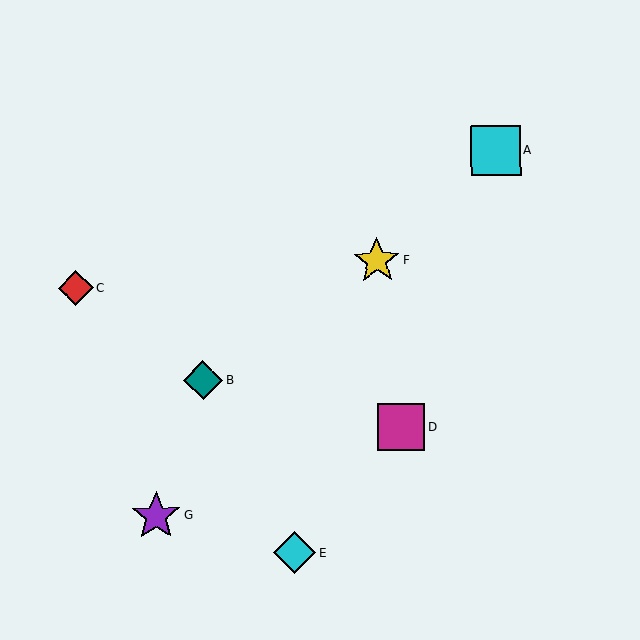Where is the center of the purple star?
The center of the purple star is at (156, 516).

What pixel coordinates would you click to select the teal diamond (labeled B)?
Click at (203, 380) to select the teal diamond B.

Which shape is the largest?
The cyan square (labeled A) is the largest.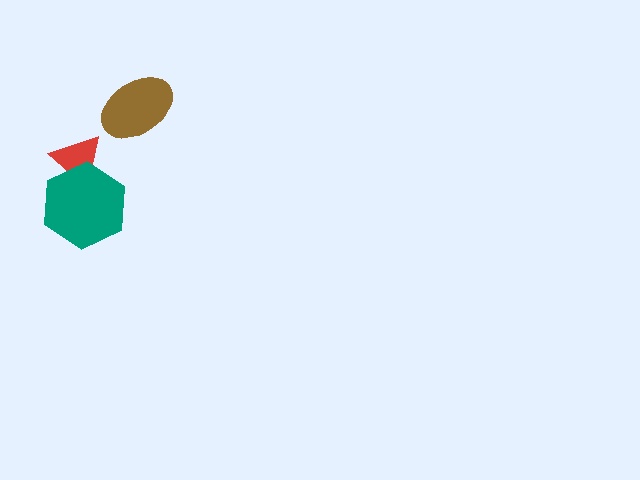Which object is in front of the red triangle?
The teal hexagon is in front of the red triangle.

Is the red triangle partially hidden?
Yes, it is partially covered by another shape.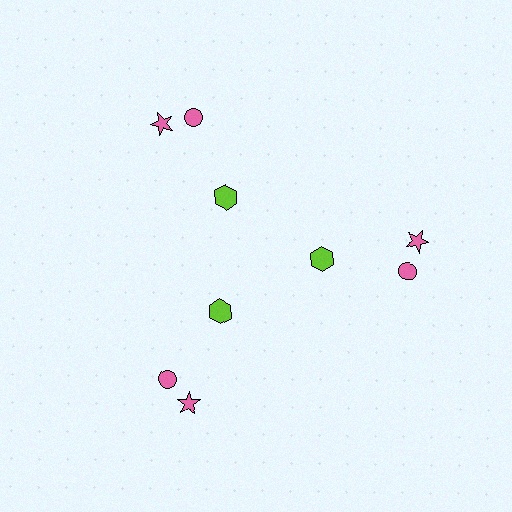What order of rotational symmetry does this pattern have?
This pattern has 3-fold rotational symmetry.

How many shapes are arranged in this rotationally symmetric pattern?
There are 9 shapes, arranged in 3 groups of 3.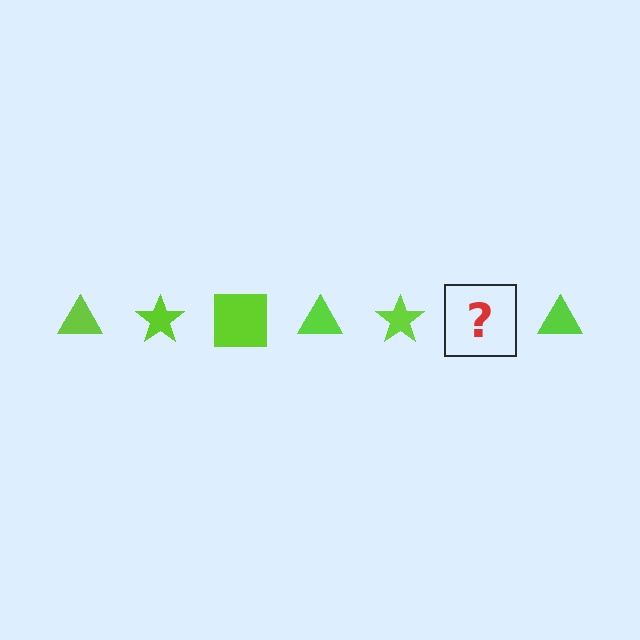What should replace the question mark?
The question mark should be replaced with a lime square.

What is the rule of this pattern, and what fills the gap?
The rule is that the pattern cycles through triangle, star, square shapes in lime. The gap should be filled with a lime square.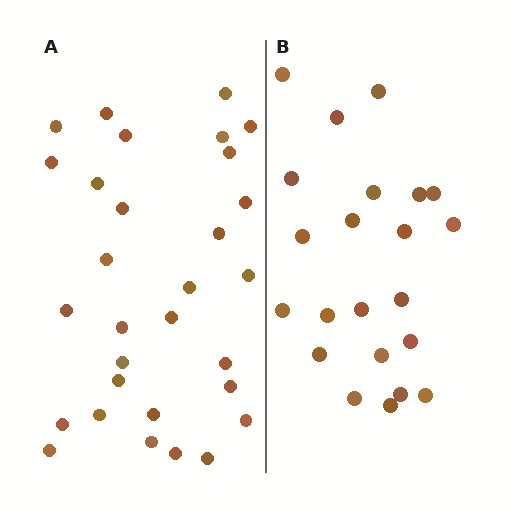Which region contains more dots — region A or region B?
Region A (the left region) has more dots.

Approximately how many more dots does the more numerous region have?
Region A has roughly 8 or so more dots than region B.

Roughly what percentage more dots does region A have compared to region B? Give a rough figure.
About 35% more.